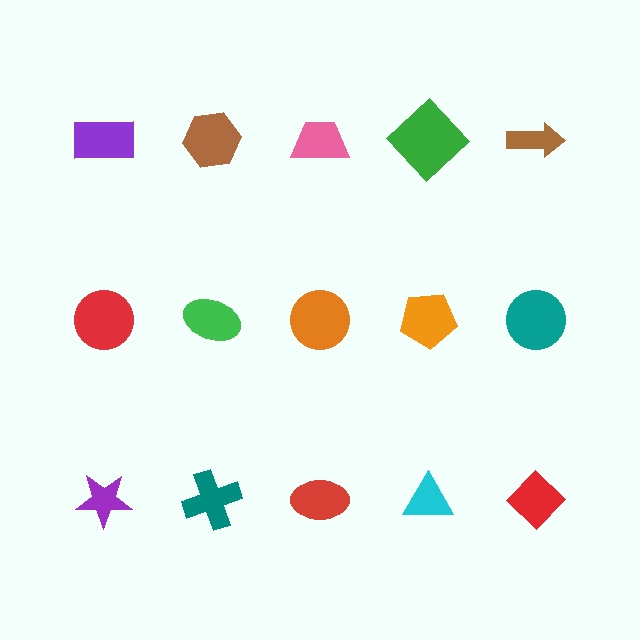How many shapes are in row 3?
5 shapes.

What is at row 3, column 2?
A teal cross.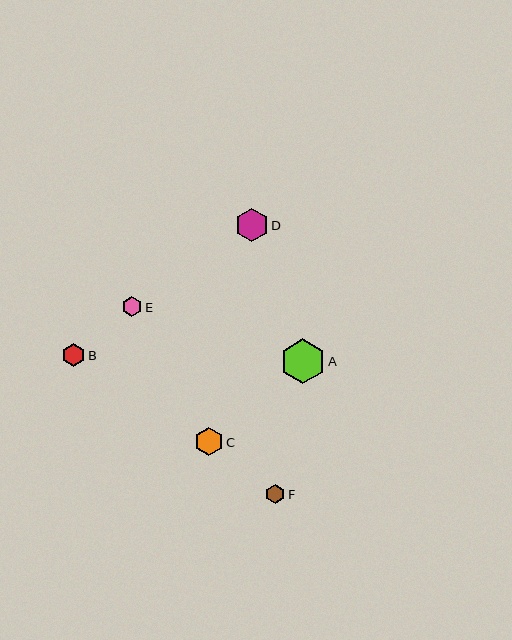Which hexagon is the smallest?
Hexagon F is the smallest with a size of approximately 19 pixels.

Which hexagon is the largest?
Hexagon A is the largest with a size of approximately 45 pixels.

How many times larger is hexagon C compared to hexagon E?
Hexagon C is approximately 1.5 times the size of hexagon E.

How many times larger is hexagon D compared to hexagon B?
Hexagon D is approximately 1.4 times the size of hexagon B.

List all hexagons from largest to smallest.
From largest to smallest: A, D, C, B, E, F.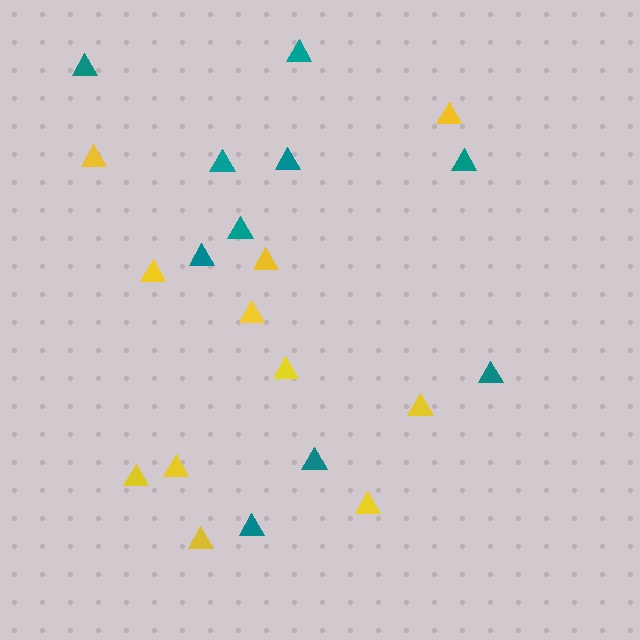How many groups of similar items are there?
There are 2 groups: one group of yellow triangles (11) and one group of teal triangles (10).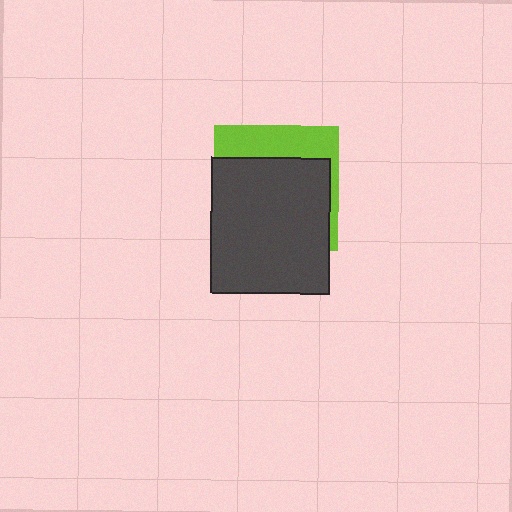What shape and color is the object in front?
The object in front is a dark gray rectangle.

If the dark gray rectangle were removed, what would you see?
You would see the complete lime square.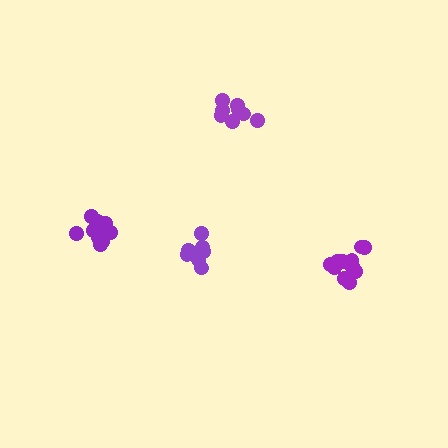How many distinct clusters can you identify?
There are 4 distinct clusters.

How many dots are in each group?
Group 1: 12 dots, Group 2: 8 dots, Group 3: 10 dots, Group 4: 8 dots (38 total).